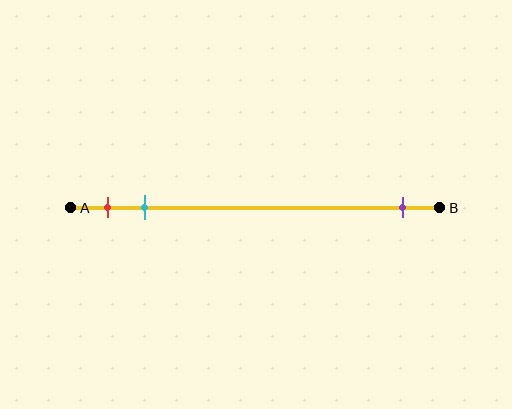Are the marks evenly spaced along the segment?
No, the marks are not evenly spaced.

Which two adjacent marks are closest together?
The red and cyan marks are the closest adjacent pair.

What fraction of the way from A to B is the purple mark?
The purple mark is approximately 90% (0.9) of the way from A to B.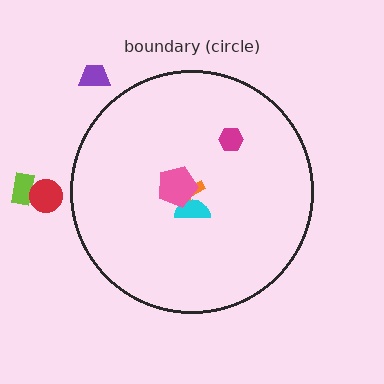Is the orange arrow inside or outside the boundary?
Inside.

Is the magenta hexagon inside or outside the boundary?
Inside.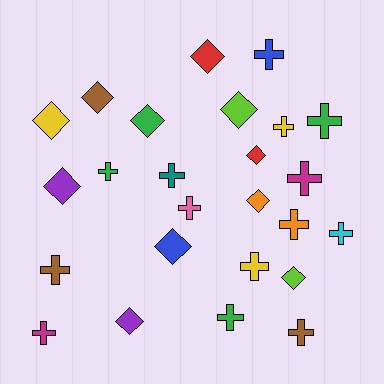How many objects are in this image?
There are 25 objects.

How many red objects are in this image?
There are 2 red objects.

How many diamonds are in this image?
There are 11 diamonds.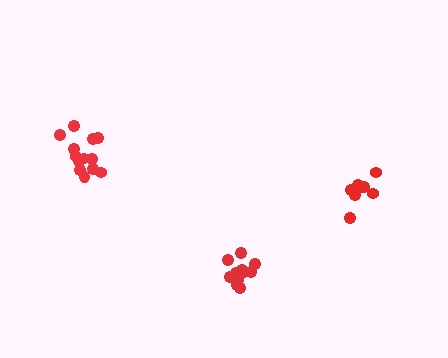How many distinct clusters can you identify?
There are 3 distinct clusters.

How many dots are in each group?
Group 1: 13 dots, Group 2: 10 dots, Group 3: 11 dots (34 total).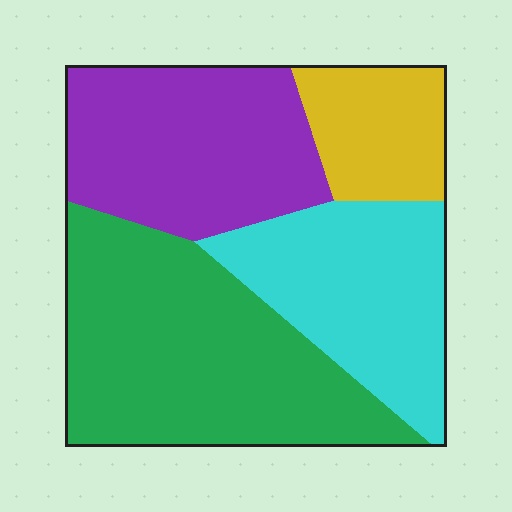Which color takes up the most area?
Green, at roughly 35%.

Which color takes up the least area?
Yellow, at roughly 15%.